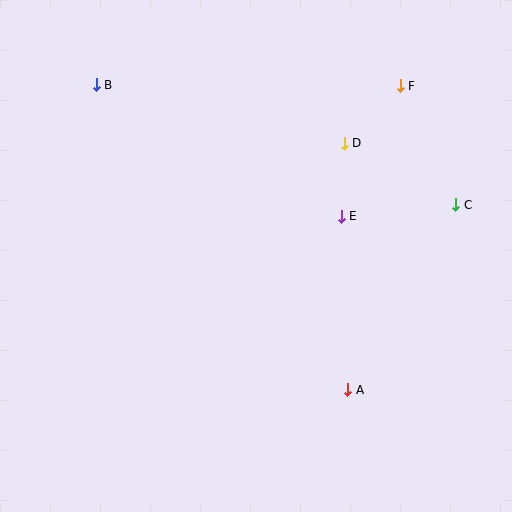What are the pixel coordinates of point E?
Point E is at (341, 216).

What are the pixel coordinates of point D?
Point D is at (344, 143).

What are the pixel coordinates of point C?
Point C is at (456, 205).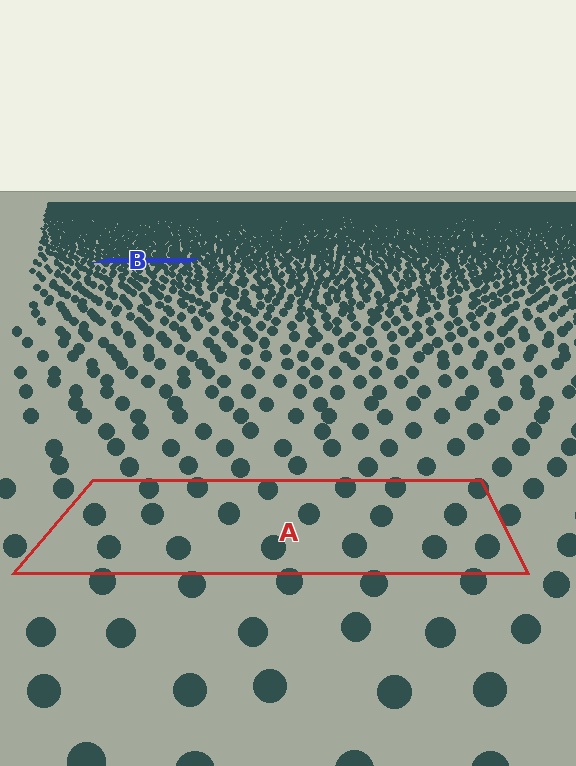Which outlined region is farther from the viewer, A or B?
Region B is farther from the viewer — the texture elements inside it appear smaller and more densely packed.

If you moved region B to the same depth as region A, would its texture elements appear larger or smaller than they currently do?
They would appear larger. At a closer depth, the same texture elements are projected at a bigger on-screen size.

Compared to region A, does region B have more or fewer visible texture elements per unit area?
Region B has more texture elements per unit area — they are packed more densely because it is farther away.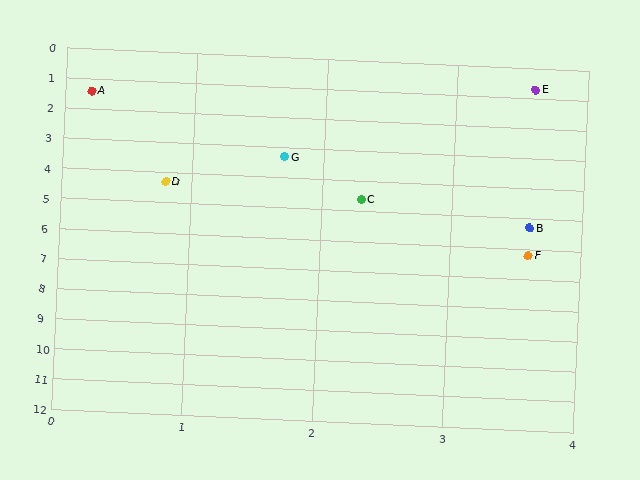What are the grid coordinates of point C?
Point C is at approximately (2.3, 4.6).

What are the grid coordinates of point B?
Point B is at approximately (3.6, 5.3).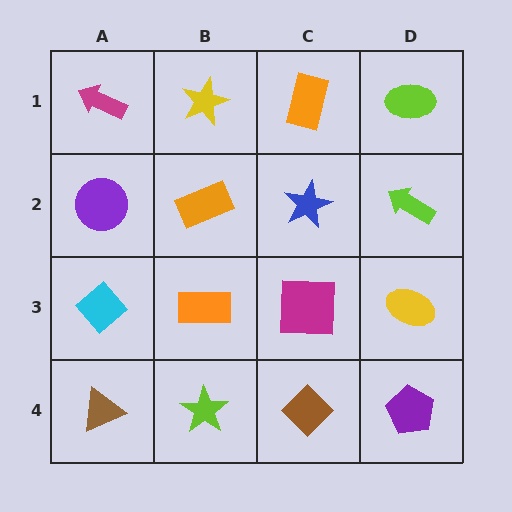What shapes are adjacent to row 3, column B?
An orange rectangle (row 2, column B), a lime star (row 4, column B), a cyan diamond (row 3, column A), a magenta square (row 3, column C).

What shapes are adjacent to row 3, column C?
A blue star (row 2, column C), a brown diamond (row 4, column C), an orange rectangle (row 3, column B), a yellow ellipse (row 3, column D).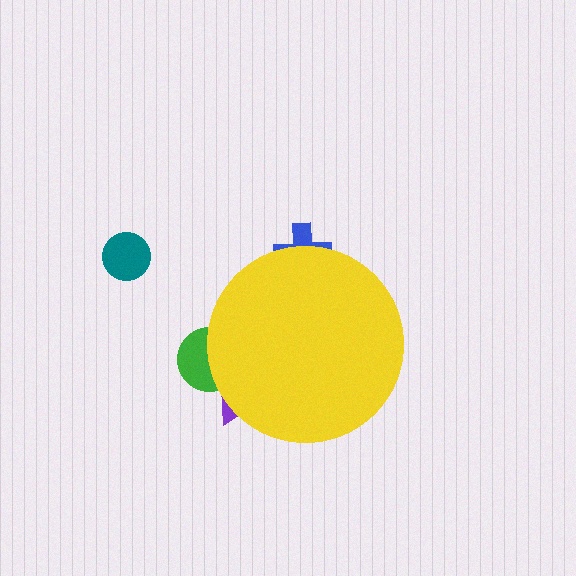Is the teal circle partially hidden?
No, the teal circle is fully visible.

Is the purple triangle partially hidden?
Yes, the purple triangle is partially hidden behind the yellow circle.